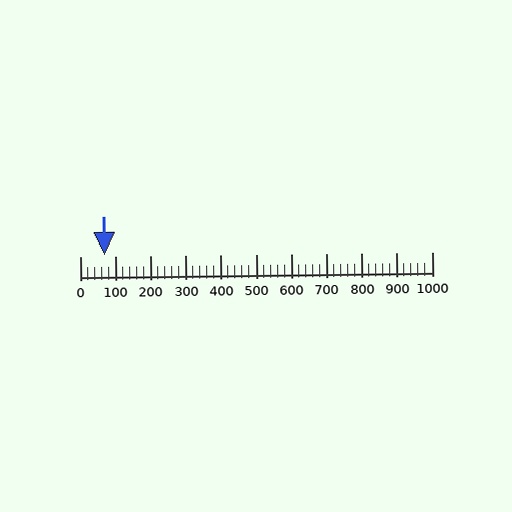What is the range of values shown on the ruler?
The ruler shows values from 0 to 1000.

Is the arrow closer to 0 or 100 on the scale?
The arrow is closer to 100.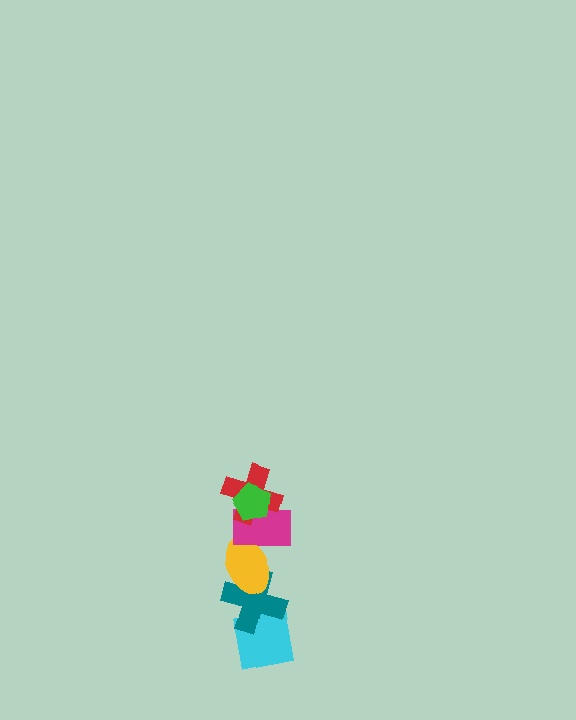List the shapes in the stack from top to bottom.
From top to bottom: the green pentagon, the red cross, the magenta rectangle, the yellow ellipse, the teal cross, the cyan square.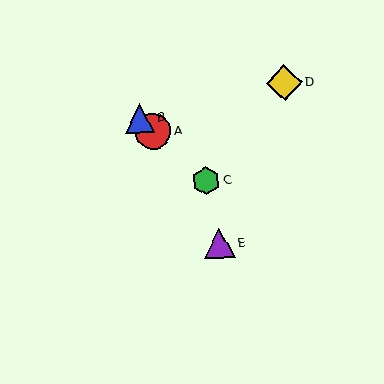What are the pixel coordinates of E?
Object E is at (220, 243).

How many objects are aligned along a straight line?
3 objects (A, B, C) are aligned along a straight line.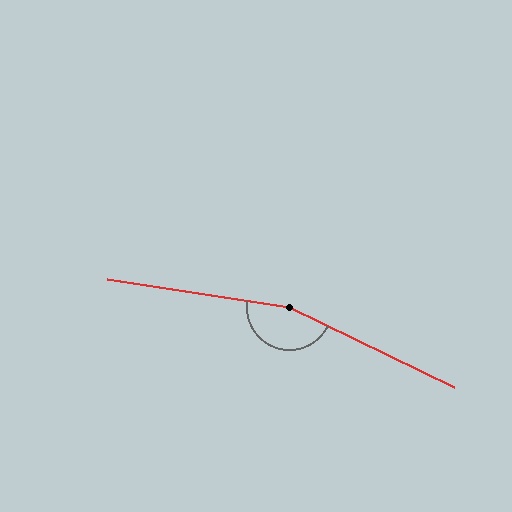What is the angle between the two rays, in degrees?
Approximately 163 degrees.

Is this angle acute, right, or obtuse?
It is obtuse.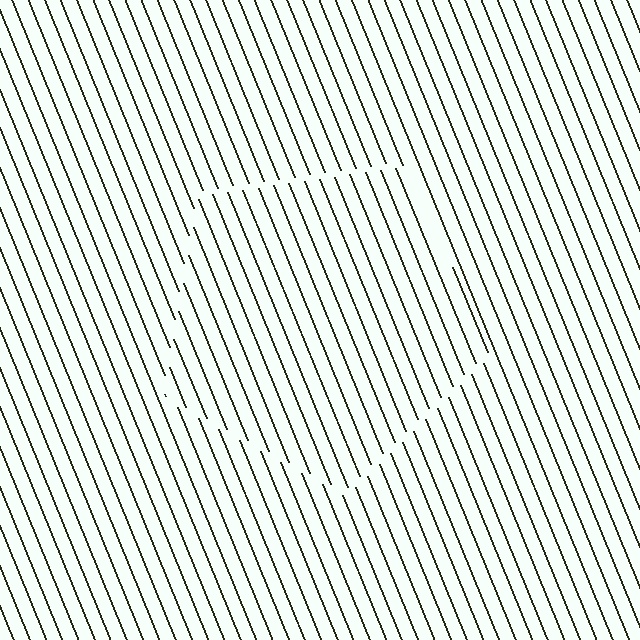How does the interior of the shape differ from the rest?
The interior of the shape contains the same grating, shifted by half a period — the contour is defined by the phase discontinuity where line-ends from the inner and outer gratings abut.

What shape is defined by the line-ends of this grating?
An illusory pentagon. The interior of the shape contains the same grating, shifted by half a period — the contour is defined by the phase discontinuity where line-ends from the inner and outer gratings abut.